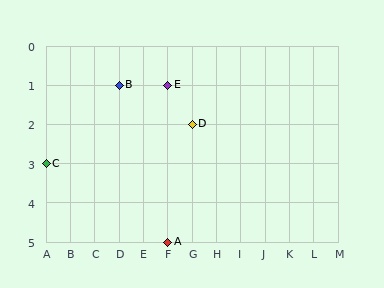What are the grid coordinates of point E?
Point E is at grid coordinates (F, 1).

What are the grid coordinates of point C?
Point C is at grid coordinates (A, 3).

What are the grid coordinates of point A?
Point A is at grid coordinates (F, 5).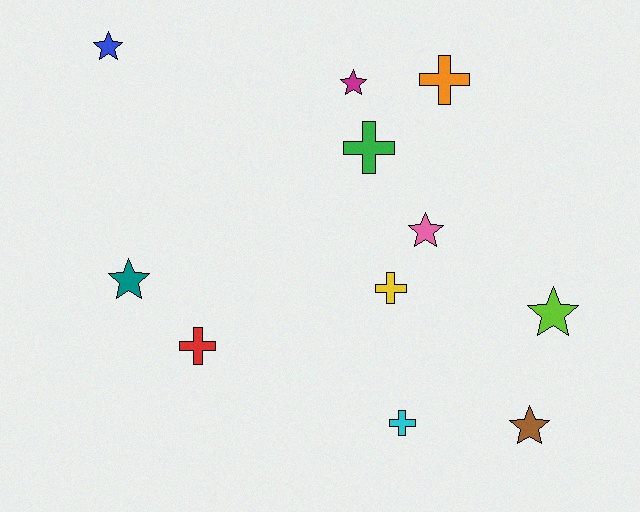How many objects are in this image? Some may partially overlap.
There are 11 objects.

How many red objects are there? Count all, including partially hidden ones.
There is 1 red object.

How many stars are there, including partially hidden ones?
There are 6 stars.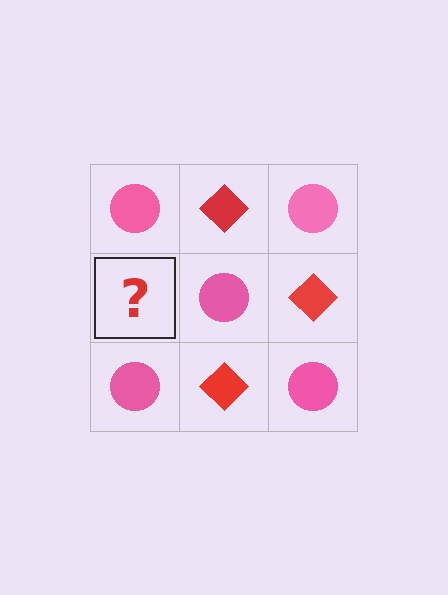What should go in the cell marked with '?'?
The missing cell should contain a red diamond.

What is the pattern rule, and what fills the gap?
The rule is that it alternates pink circle and red diamond in a checkerboard pattern. The gap should be filled with a red diamond.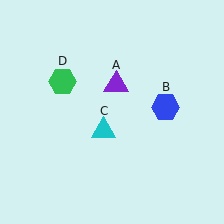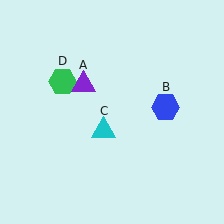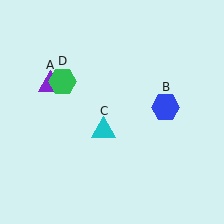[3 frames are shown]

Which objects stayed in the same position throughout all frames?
Blue hexagon (object B) and cyan triangle (object C) and green hexagon (object D) remained stationary.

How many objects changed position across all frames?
1 object changed position: purple triangle (object A).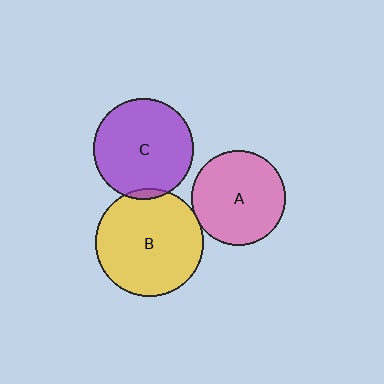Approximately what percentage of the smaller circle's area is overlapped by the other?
Approximately 5%.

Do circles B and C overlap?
Yes.